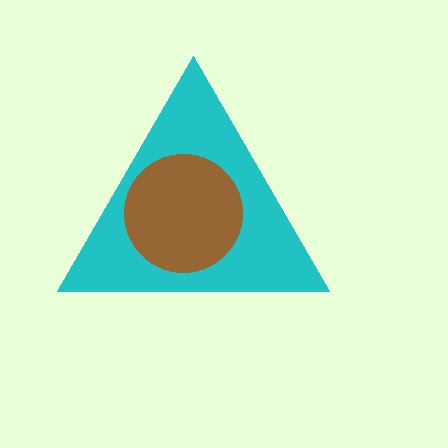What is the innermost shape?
The brown circle.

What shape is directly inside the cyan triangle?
The brown circle.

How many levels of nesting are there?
2.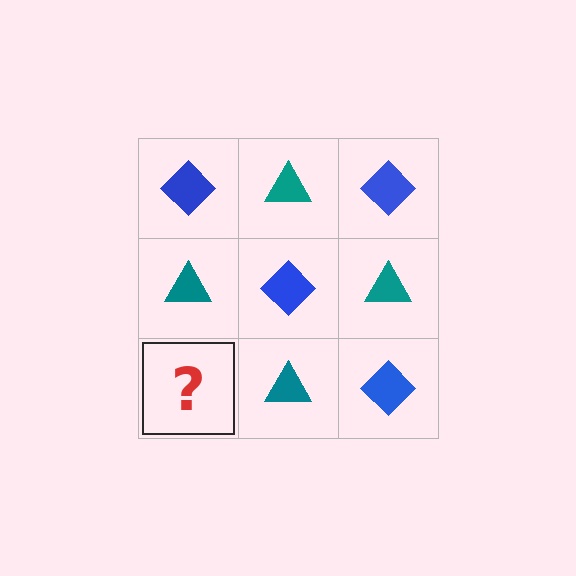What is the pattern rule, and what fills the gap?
The rule is that it alternates blue diamond and teal triangle in a checkerboard pattern. The gap should be filled with a blue diamond.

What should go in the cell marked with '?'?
The missing cell should contain a blue diamond.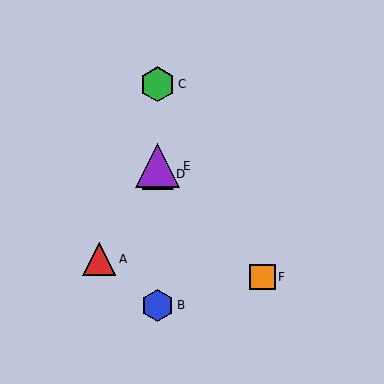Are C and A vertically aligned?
No, C is at x≈158 and A is at x≈99.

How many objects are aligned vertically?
4 objects (B, C, D, E) are aligned vertically.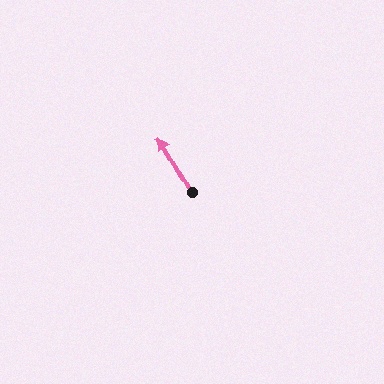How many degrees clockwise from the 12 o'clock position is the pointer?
Approximately 330 degrees.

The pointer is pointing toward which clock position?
Roughly 11 o'clock.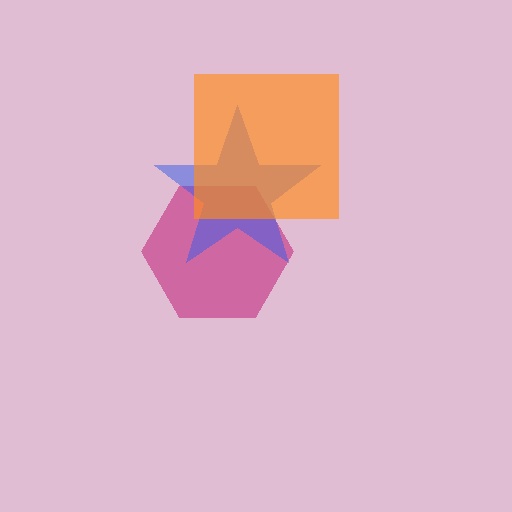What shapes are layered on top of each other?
The layered shapes are: a magenta hexagon, a blue star, an orange square.